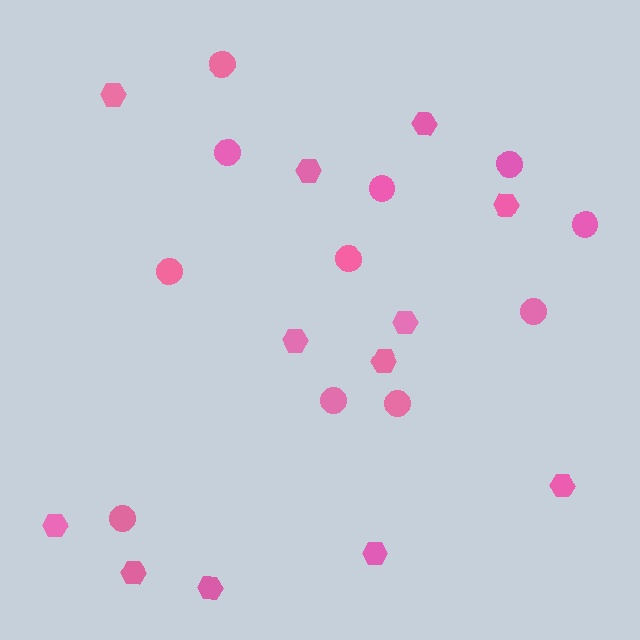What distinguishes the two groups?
There are 2 groups: one group of hexagons (12) and one group of circles (11).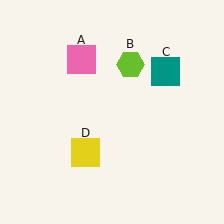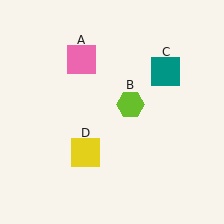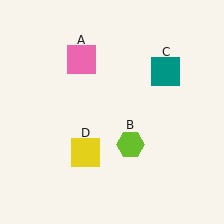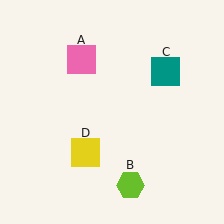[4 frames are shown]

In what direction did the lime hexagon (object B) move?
The lime hexagon (object B) moved down.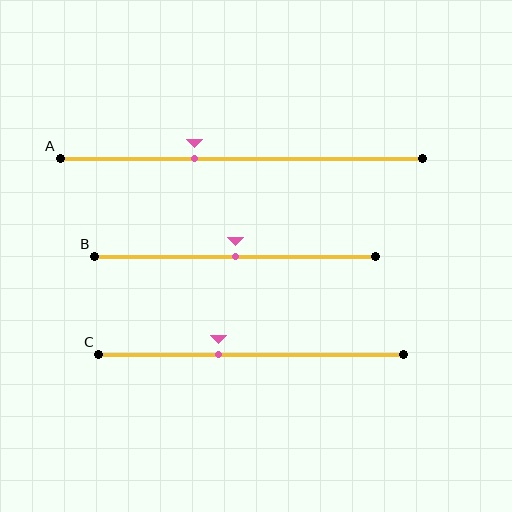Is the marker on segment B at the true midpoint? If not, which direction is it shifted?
Yes, the marker on segment B is at the true midpoint.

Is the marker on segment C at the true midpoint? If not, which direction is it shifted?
No, the marker on segment C is shifted to the left by about 11% of the segment length.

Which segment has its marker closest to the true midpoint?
Segment B has its marker closest to the true midpoint.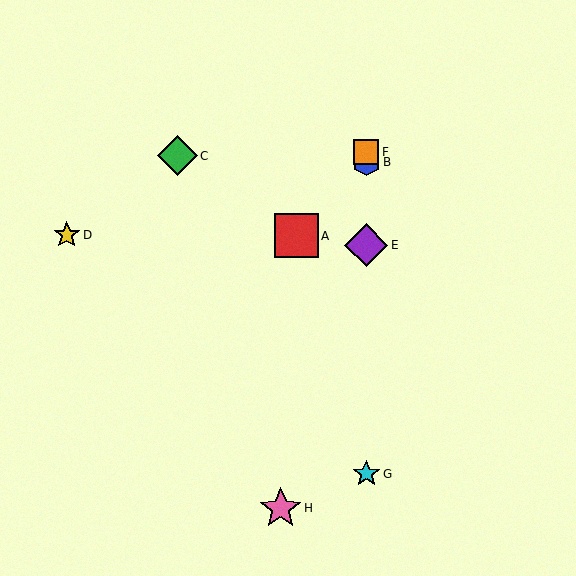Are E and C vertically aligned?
No, E is at x≈366 and C is at x≈177.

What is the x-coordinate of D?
Object D is at x≈67.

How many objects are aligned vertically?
4 objects (B, E, F, G) are aligned vertically.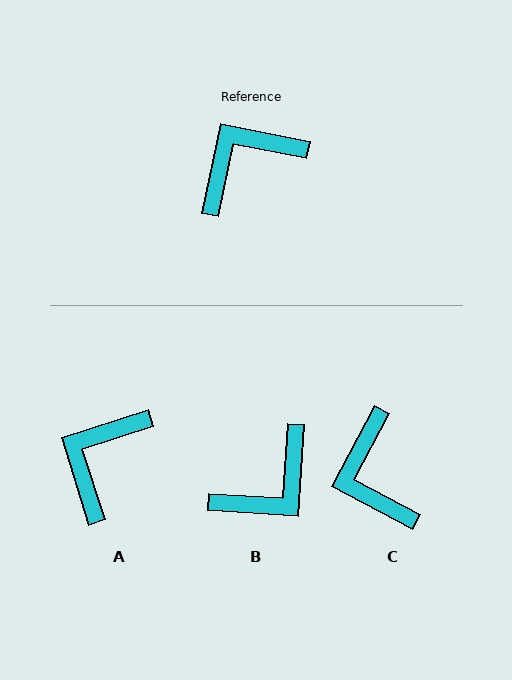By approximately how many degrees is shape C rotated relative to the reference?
Approximately 73 degrees counter-clockwise.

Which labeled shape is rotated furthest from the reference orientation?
B, about 172 degrees away.